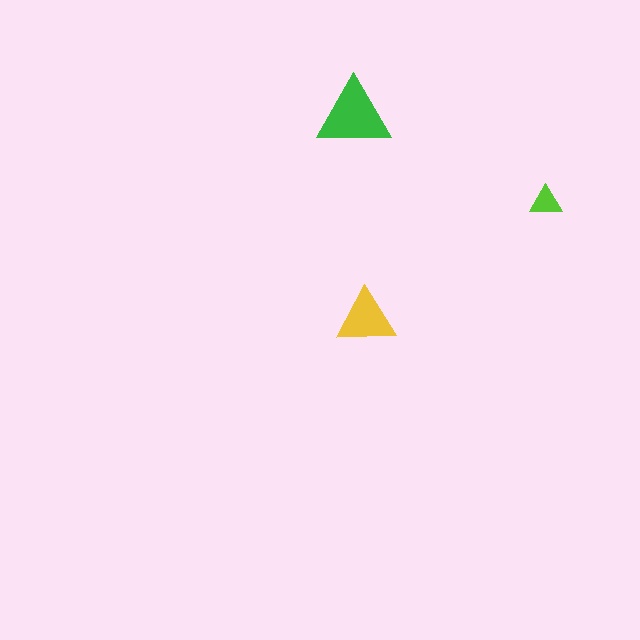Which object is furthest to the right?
The lime triangle is rightmost.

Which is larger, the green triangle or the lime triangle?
The green one.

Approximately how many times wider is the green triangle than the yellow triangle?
About 1.5 times wider.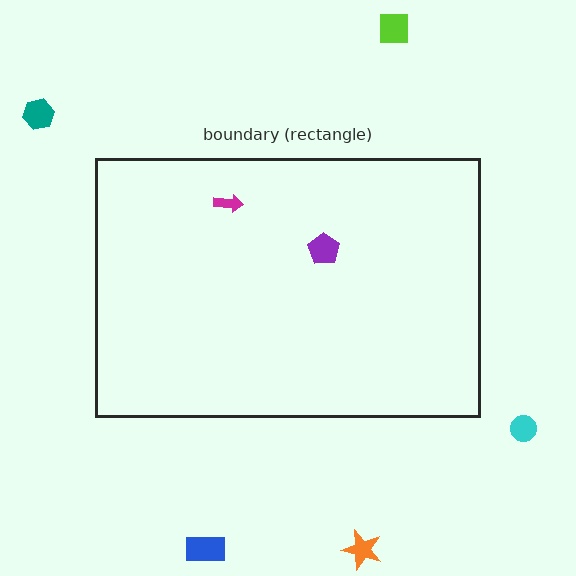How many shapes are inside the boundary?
2 inside, 5 outside.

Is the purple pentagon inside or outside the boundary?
Inside.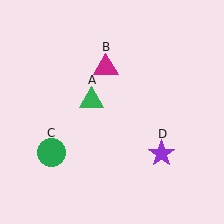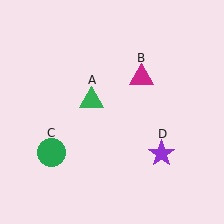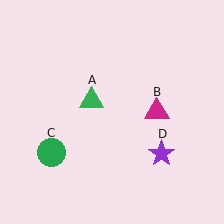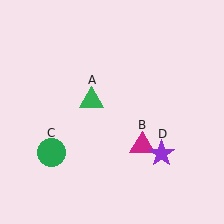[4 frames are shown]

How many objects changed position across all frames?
1 object changed position: magenta triangle (object B).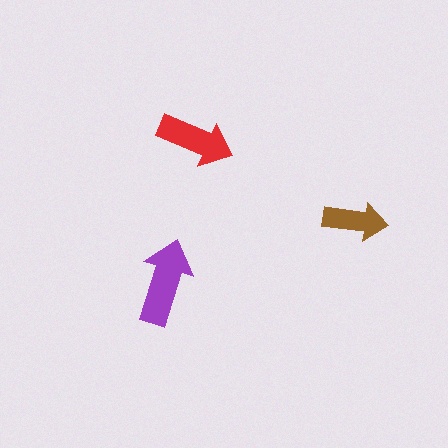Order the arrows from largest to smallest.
the purple one, the red one, the brown one.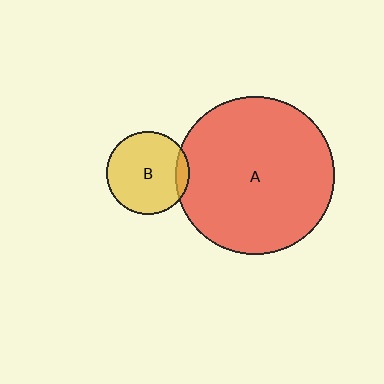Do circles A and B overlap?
Yes.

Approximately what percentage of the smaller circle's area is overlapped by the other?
Approximately 10%.